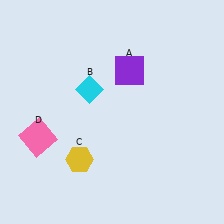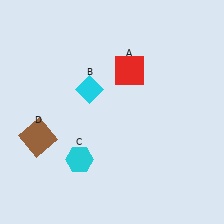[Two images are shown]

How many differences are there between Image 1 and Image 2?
There are 3 differences between the two images.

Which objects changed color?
A changed from purple to red. C changed from yellow to cyan. D changed from pink to brown.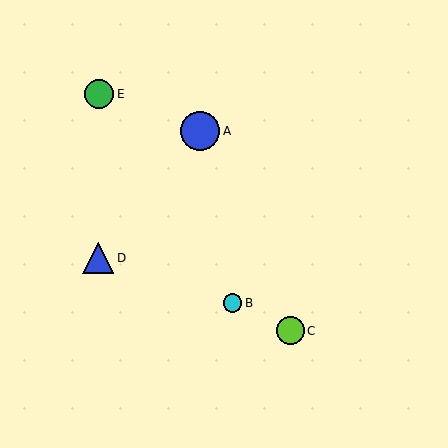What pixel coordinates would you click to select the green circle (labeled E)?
Click at (99, 94) to select the green circle E.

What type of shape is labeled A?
Shape A is a blue circle.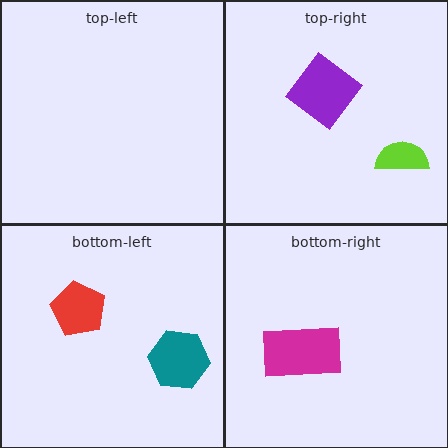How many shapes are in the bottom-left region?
2.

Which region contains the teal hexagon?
The bottom-left region.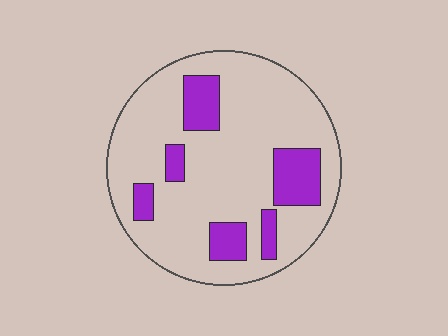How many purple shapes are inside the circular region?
6.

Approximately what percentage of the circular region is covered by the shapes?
Approximately 20%.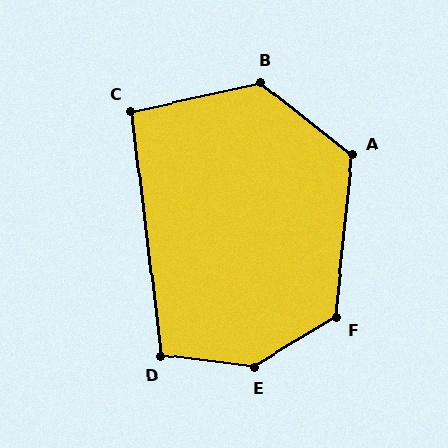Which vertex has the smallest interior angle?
C, at approximately 96 degrees.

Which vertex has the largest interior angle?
E, at approximately 142 degrees.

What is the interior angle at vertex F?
Approximately 127 degrees (obtuse).